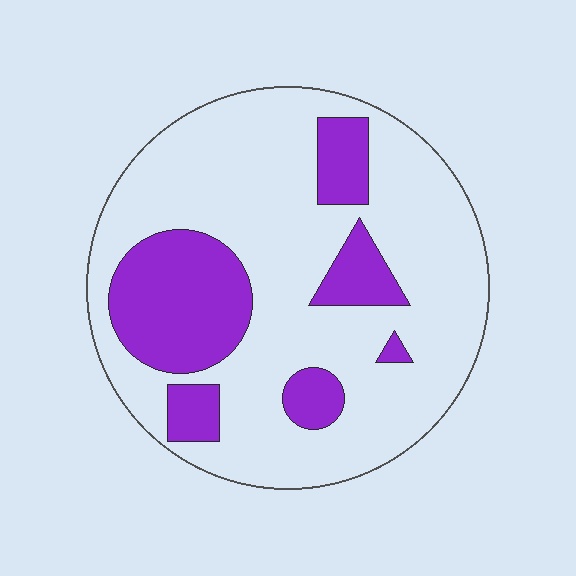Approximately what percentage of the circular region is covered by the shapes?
Approximately 25%.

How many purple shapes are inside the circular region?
6.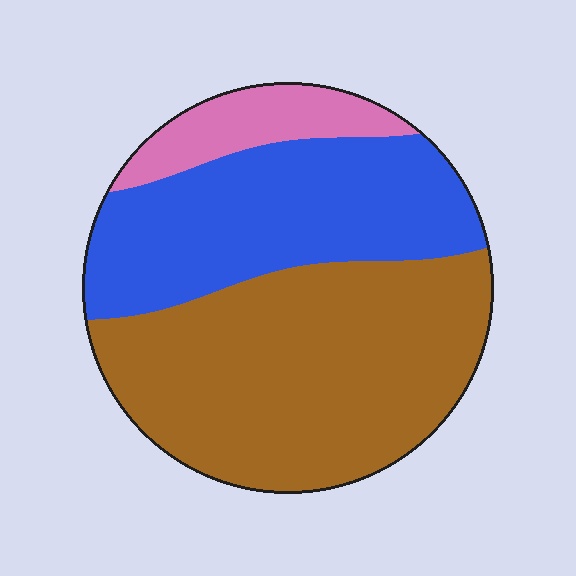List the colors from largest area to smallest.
From largest to smallest: brown, blue, pink.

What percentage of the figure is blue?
Blue takes up between a quarter and a half of the figure.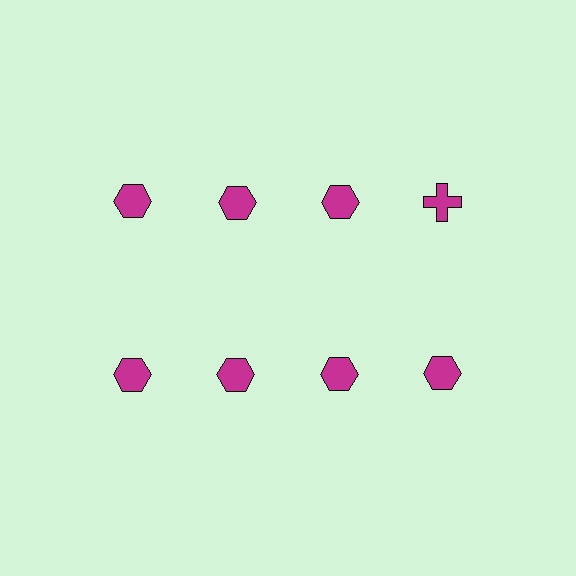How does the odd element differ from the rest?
It has a different shape: cross instead of hexagon.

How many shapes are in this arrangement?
There are 8 shapes arranged in a grid pattern.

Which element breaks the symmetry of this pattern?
The magenta cross in the top row, second from right column breaks the symmetry. All other shapes are magenta hexagons.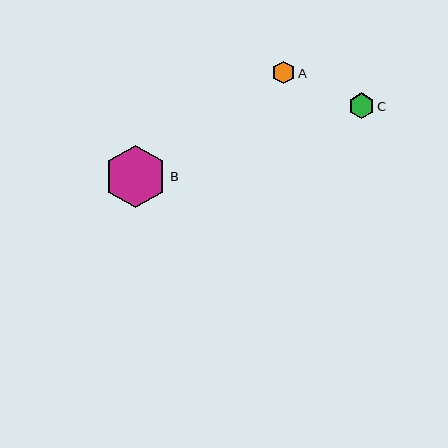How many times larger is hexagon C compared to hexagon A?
Hexagon C is approximately 1.1 times the size of hexagon A.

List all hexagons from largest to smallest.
From largest to smallest: B, C, A.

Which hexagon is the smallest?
Hexagon A is the smallest with a size of approximately 23 pixels.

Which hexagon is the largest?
Hexagon B is the largest with a size of approximately 62 pixels.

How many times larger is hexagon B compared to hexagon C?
Hexagon B is approximately 2.4 times the size of hexagon C.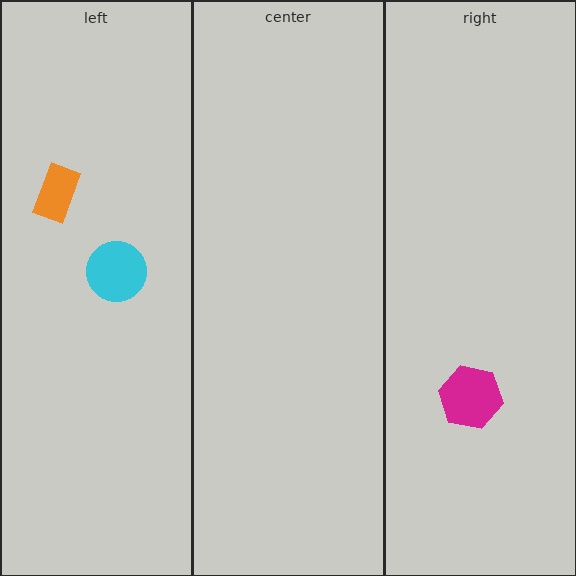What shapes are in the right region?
The magenta hexagon.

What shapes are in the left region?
The orange rectangle, the cyan circle.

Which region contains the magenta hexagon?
The right region.